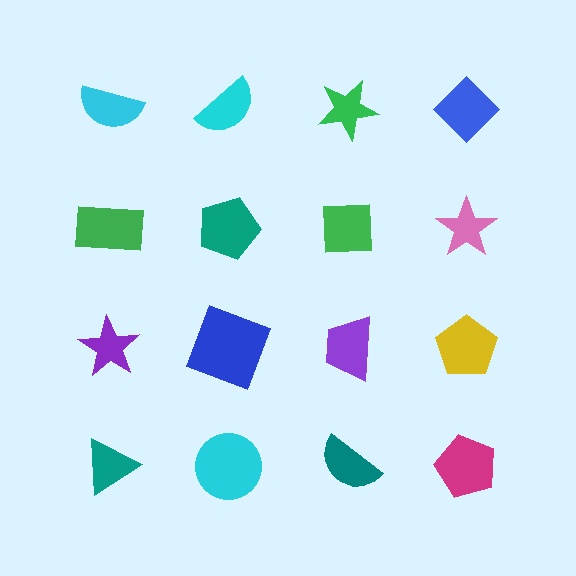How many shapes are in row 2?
4 shapes.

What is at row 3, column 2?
A blue square.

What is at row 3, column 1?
A purple star.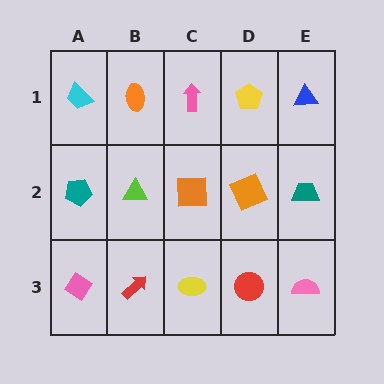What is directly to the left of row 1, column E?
A yellow pentagon.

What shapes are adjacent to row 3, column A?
A teal pentagon (row 2, column A), a red arrow (row 3, column B).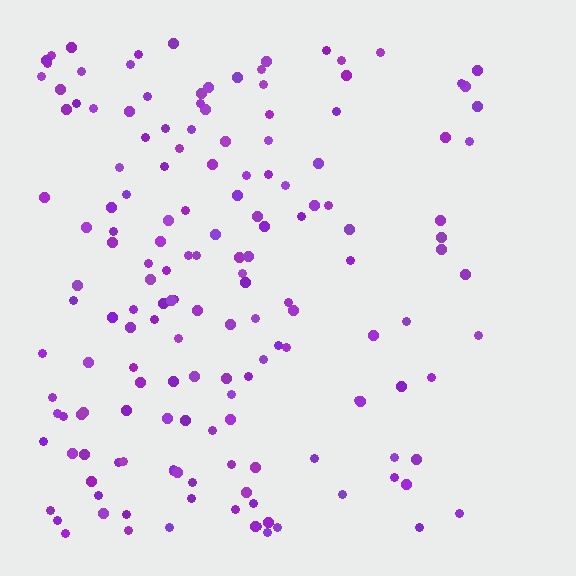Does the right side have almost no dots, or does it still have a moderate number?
Still a moderate number, just noticeably fewer than the left.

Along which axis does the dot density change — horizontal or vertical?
Horizontal.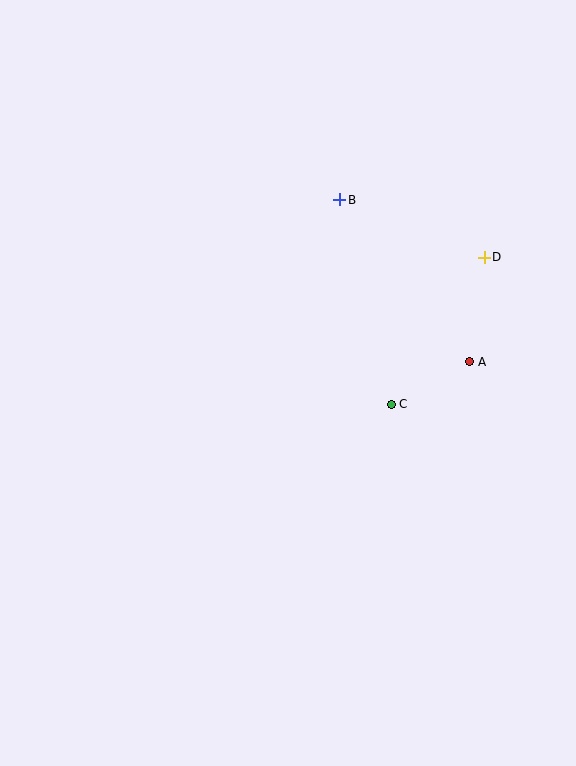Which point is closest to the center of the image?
Point C at (391, 404) is closest to the center.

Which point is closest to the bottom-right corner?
Point C is closest to the bottom-right corner.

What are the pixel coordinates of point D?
Point D is at (484, 257).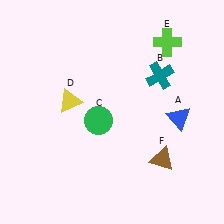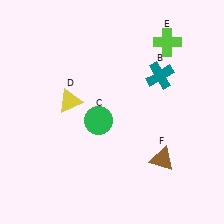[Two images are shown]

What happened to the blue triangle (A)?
The blue triangle (A) was removed in Image 2. It was in the bottom-right area of Image 1.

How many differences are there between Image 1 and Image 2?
There is 1 difference between the two images.